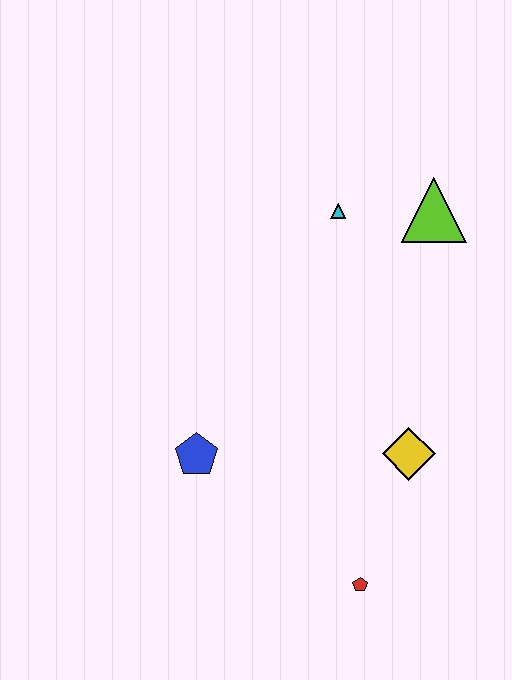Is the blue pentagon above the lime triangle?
No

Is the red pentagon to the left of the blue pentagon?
No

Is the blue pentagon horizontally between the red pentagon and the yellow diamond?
No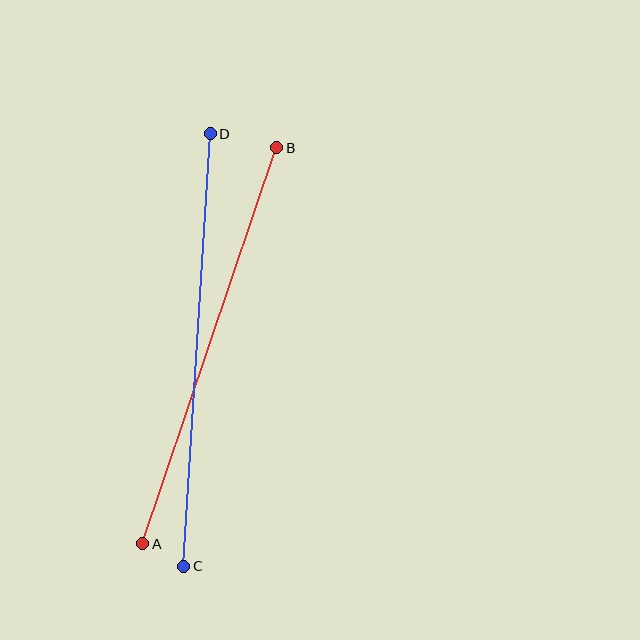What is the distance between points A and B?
The distance is approximately 418 pixels.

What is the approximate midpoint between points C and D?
The midpoint is at approximately (197, 350) pixels.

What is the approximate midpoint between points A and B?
The midpoint is at approximately (210, 346) pixels.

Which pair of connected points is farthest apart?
Points C and D are farthest apart.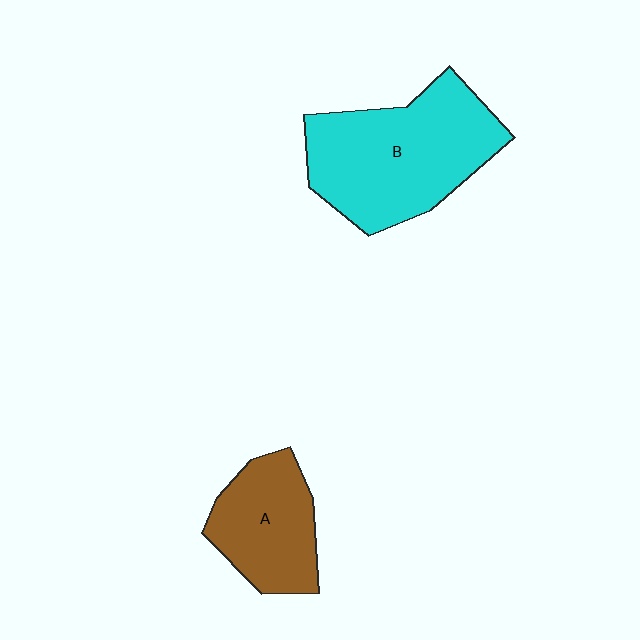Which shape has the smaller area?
Shape A (brown).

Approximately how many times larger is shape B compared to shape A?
Approximately 1.7 times.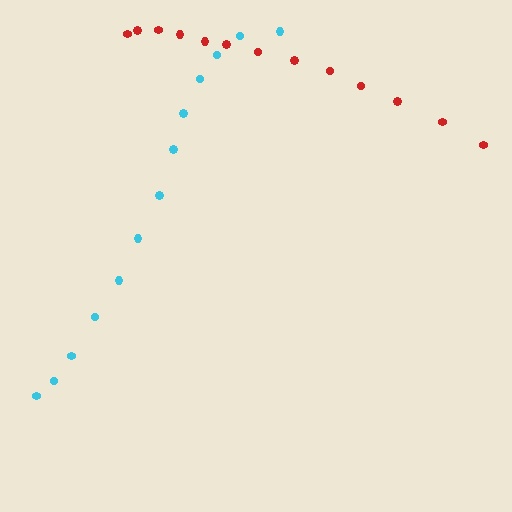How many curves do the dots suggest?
There are 2 distinct paths.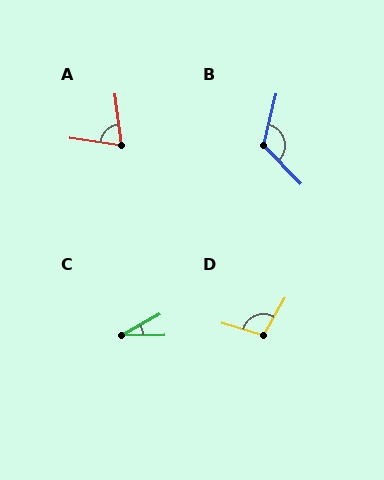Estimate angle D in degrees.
Approximately 103 degrees.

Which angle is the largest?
B, at approximately 122 degrees.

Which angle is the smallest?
C, at approximately 29 degrees.